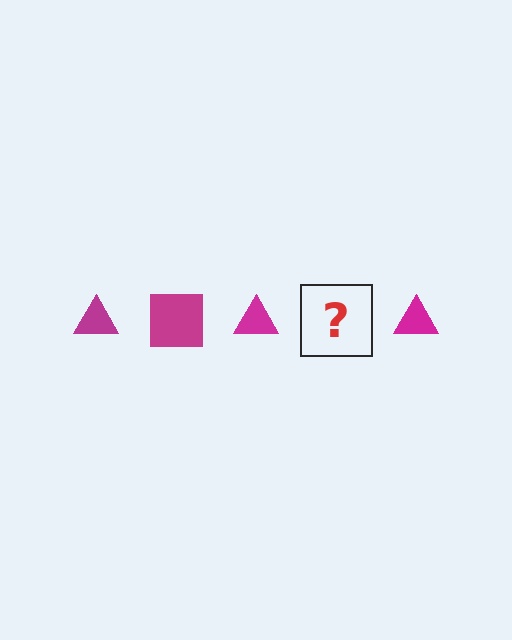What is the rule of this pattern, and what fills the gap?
The rule is that the pattern cycles through triangle, square shapes in magenta. The gap should be filled with a magenta square.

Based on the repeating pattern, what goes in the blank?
The blank should be a magenta square.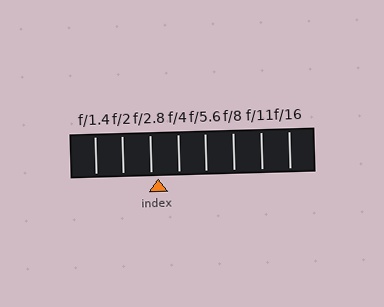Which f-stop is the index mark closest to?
The index mark is closest to f/2.8.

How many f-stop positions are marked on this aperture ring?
There are 8 f-stop positions marked.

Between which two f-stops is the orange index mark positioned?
The index mark is between f/2.8 and f/4.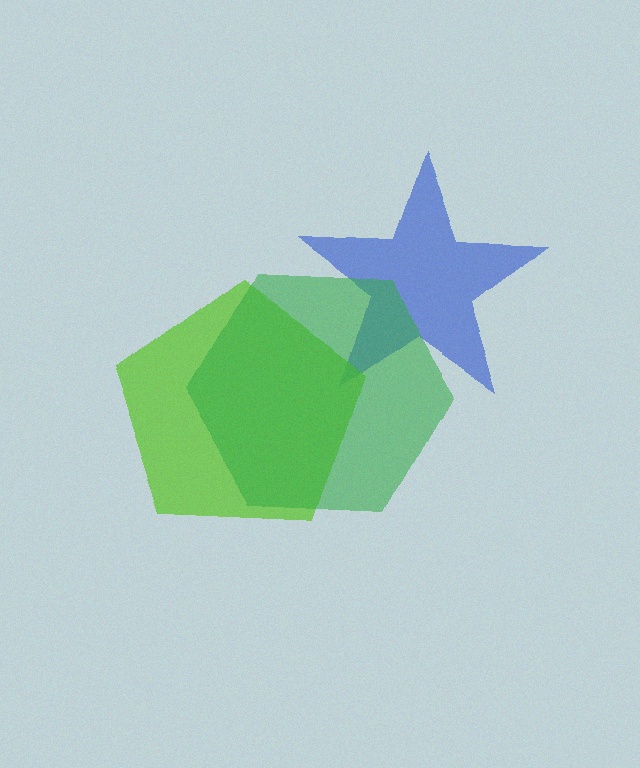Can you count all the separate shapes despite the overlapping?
Yes, there are 3 separate shapes.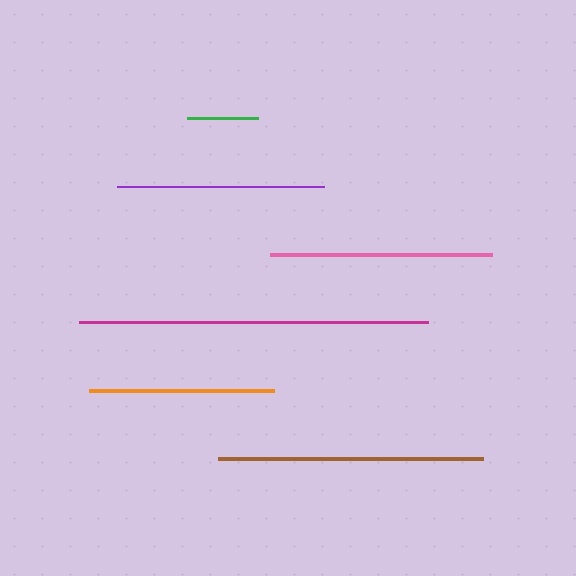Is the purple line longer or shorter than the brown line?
The brown line is longer than the purple line.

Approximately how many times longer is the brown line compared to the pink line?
The brown line is approximately 1.2 times the length of the pink line.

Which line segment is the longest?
The magenta line is the longest at approximately 349 pixels.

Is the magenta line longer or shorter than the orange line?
The magenta line is longer than the orange line.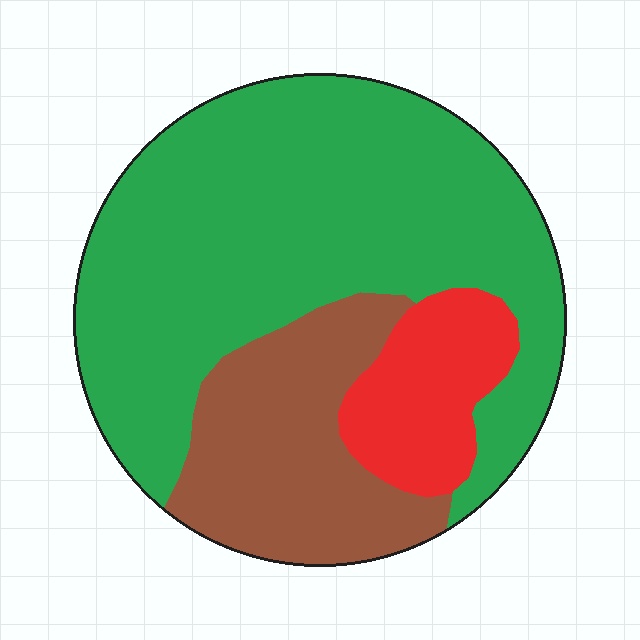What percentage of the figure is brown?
Brown covers roughly 25% of the figure.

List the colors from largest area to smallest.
From largest to smallest: green, brown, red.